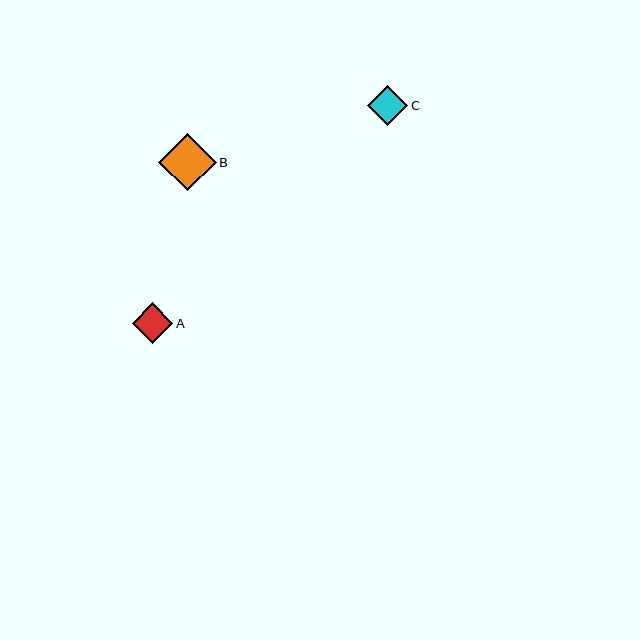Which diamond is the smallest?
Diamond A is the smallest with a size of approximately 40 pixels.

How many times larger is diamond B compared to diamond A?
Diamond B is approximately 1.4 times the size of diamond A.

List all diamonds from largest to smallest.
From largest to smallest: B, C, A.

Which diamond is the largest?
Diamond B is the largest with a size of approximately 57 pixels.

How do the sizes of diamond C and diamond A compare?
Diamond C and diamond A are approximately the same size.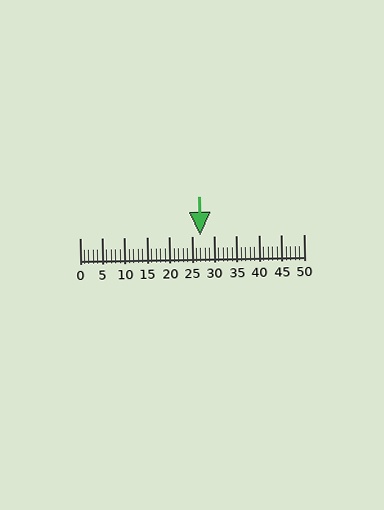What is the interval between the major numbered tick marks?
The major tick marks are spaced 5 units apart.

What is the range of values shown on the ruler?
The ruler shows values from 0 to 50.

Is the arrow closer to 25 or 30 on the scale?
The arrow is closer to 25.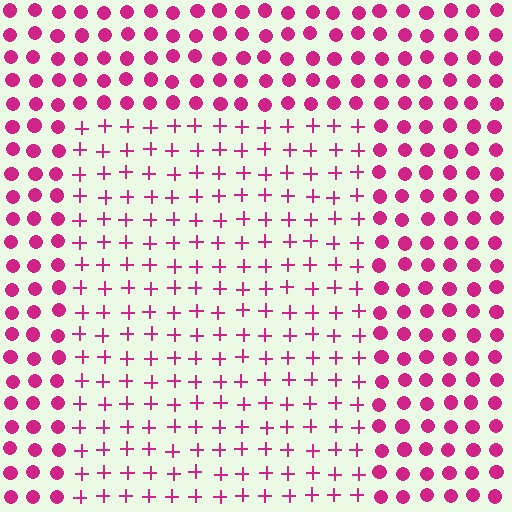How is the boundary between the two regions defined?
The boundary is defined by a change in element shape: plus signs inside vs. circles outside. All elements share the same color and spacing.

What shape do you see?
I see a rectangle.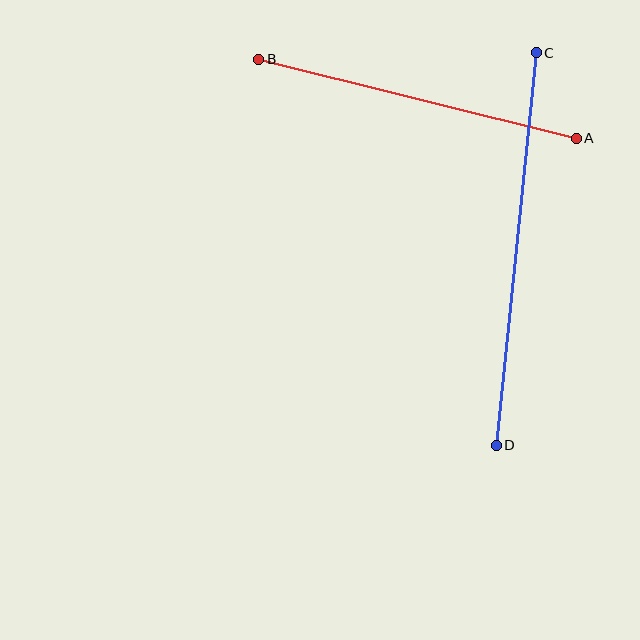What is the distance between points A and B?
The distance is approximately 327 pixels.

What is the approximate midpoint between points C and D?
The midpoint is at approximately (516, 249) pixels.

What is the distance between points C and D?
The distance is approximately 394 pixels.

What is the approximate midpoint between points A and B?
The midpoint is at approximately (418, 99) pixels.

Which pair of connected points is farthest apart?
Points C and D are farthest apart.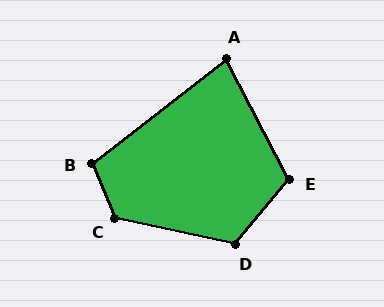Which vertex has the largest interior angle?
C, at approximately 125 degrees.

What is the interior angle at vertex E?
Approximately 113 degrees (obtuse).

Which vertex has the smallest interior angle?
A, at approximately 80 degrees.